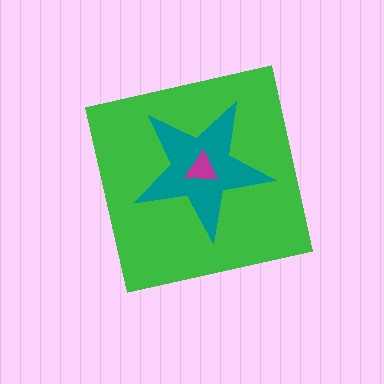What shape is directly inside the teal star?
The magenta triangle.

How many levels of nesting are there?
3.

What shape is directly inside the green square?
The teal star.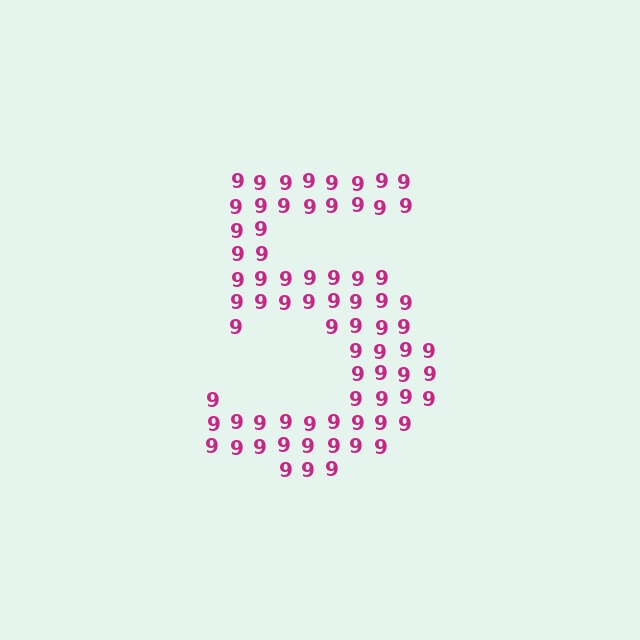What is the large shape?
The large shape is the digit 5.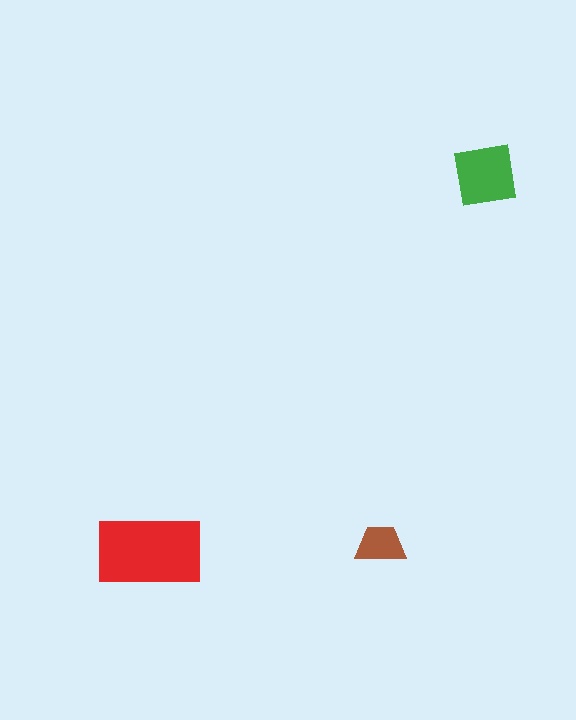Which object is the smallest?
The brown trapezoid.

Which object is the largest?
The red rectangle.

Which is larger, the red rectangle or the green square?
The red rectangle.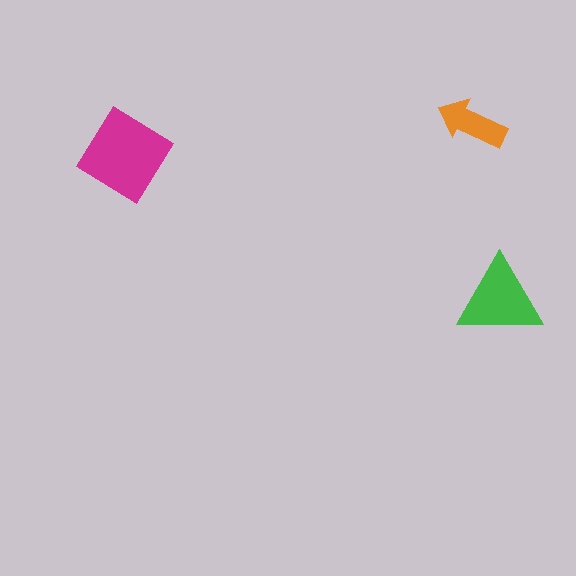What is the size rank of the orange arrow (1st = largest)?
3rd.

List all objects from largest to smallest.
The magenta diamond, the green triangle, the orange arrow.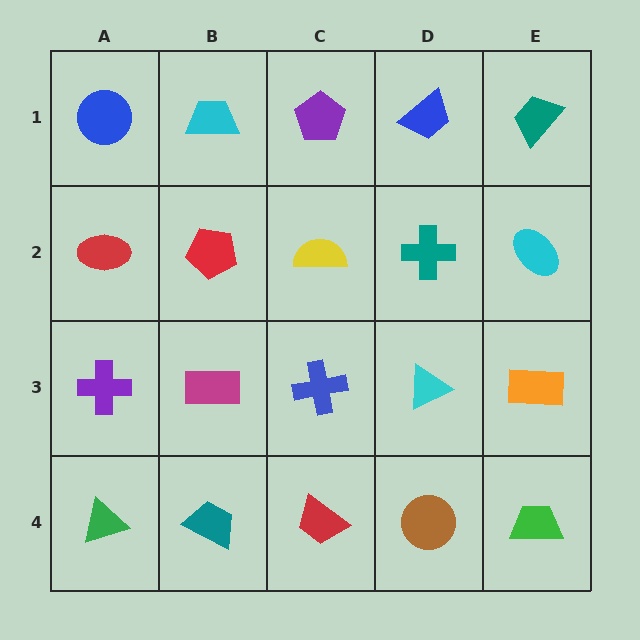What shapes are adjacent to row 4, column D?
A cyan triangle (row 3, column D), a red trapezoid (row 4, column C), a green trapezoid (row 4, column E).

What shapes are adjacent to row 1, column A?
A red ellipse (row 2, column A), a cyan trapezoid (row 1, column B).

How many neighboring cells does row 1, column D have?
3.